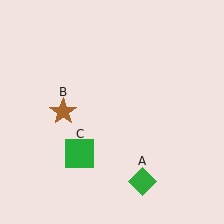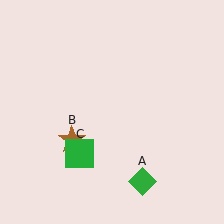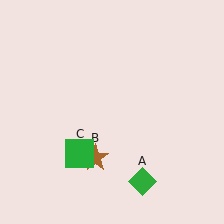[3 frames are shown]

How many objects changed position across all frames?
1 object changed position: brown star (object B).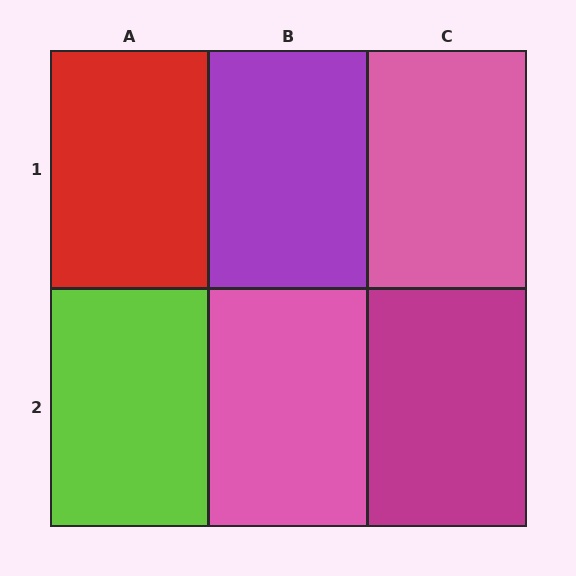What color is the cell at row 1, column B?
Purple.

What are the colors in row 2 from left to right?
Lime, pink, magenta.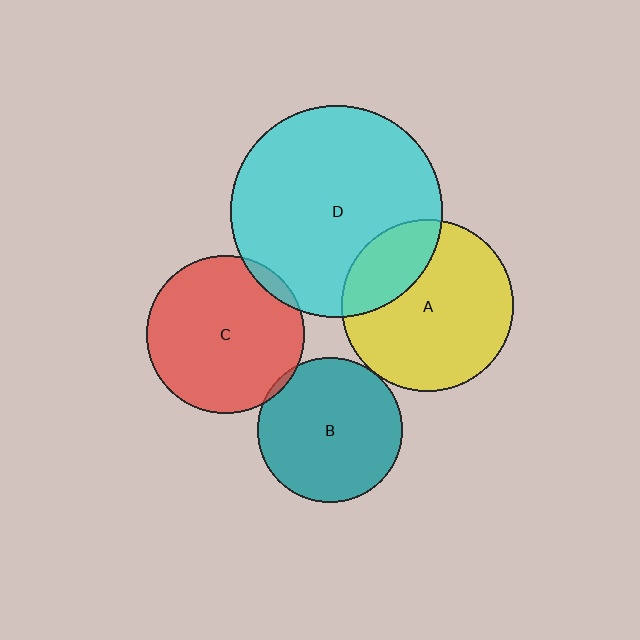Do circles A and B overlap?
Yes.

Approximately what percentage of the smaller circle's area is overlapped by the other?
Approximately 5%.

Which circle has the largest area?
Circle D (cyan).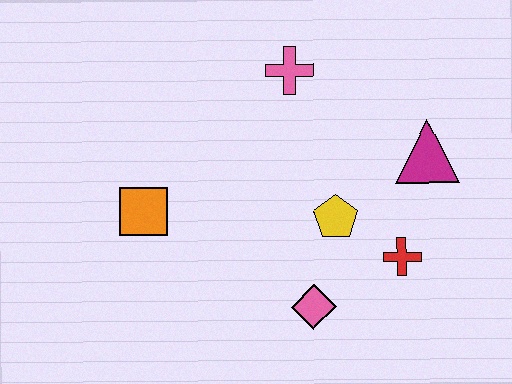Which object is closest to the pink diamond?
The yellow pentagon is closest to the pink diamond.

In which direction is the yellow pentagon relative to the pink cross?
The yellow pentagon is below the pink cross.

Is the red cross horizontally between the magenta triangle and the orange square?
Yes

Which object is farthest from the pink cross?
The pink diamond is farthest from the pink cross.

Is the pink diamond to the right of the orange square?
Yes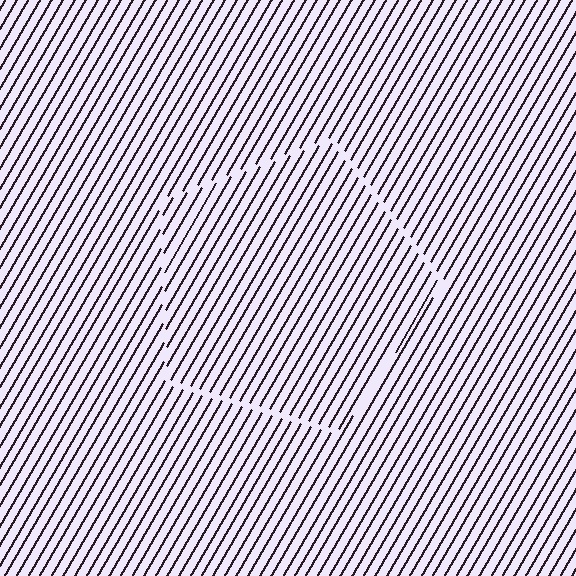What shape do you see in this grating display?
An illusory pentagon. The interior of the shape contains the same grating, shifted by half a period — the contour is defined by the phase discontinuity where line-ends from the inner and outer gratings abut.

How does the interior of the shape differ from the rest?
The interior of the shape contains the same grating, shifted by half a period — the contour is defined by the phase discontinuity where line-ends from the inner and outer gratings abut.